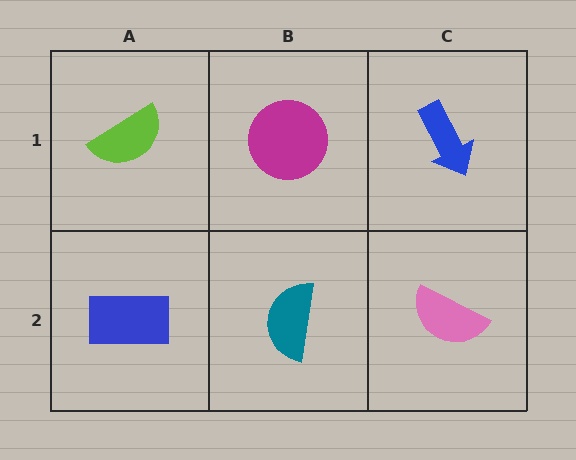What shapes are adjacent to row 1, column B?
A teal semicircle (row 2, column B), a lime semicircle (row 1, column A), a blue arrow (row 1, column C).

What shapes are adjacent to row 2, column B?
A magenta circle (row 1, column B), a blue rectangle (row 2, column A), a pink semicircle (row 2, column C).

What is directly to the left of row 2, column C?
A teal semicircle.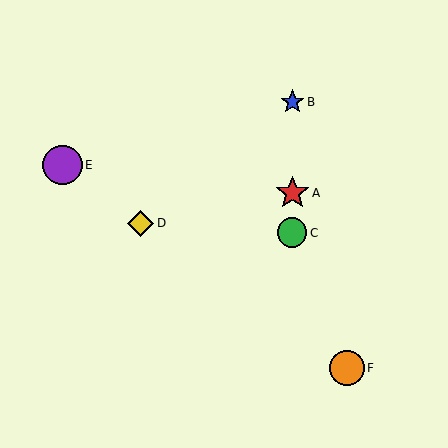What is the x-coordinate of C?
Object C is at x≈292.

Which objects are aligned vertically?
Objects A, B, C are aligned vertically.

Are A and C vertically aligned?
Yes, both are at x≈292.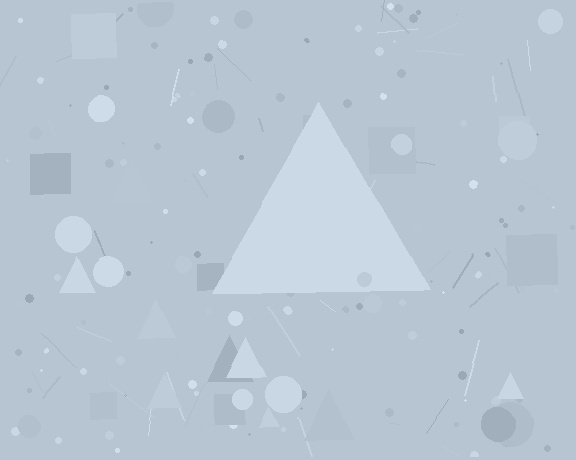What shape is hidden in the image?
A triangle is hidden in the image.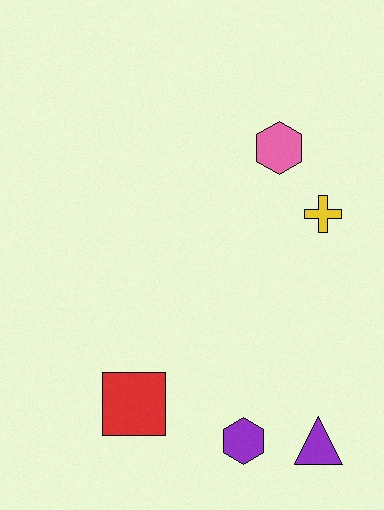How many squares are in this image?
There is 1 square.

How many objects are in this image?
There are 5 objects.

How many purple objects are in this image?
There are 2 purple objects.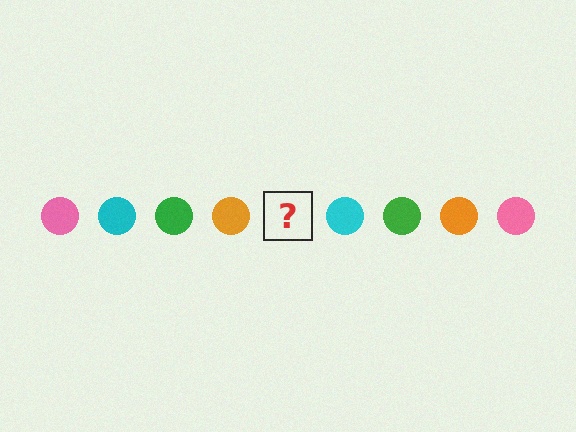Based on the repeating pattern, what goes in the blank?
The blank should be a pink circle.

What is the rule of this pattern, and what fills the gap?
The rule is that the pattern cycles through pink, cyan, green, orange circles. The gap should be filled with a pink circle.